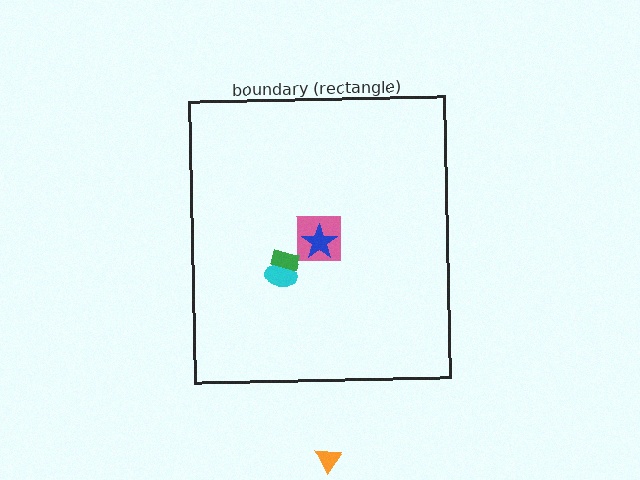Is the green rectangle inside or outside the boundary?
Inside.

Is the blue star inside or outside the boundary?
Inside.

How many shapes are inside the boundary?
4 inside, 1 outside.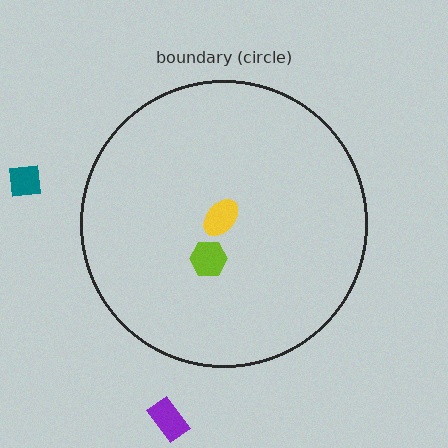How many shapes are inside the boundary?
2 inside, 2 outside.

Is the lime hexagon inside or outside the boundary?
Inside.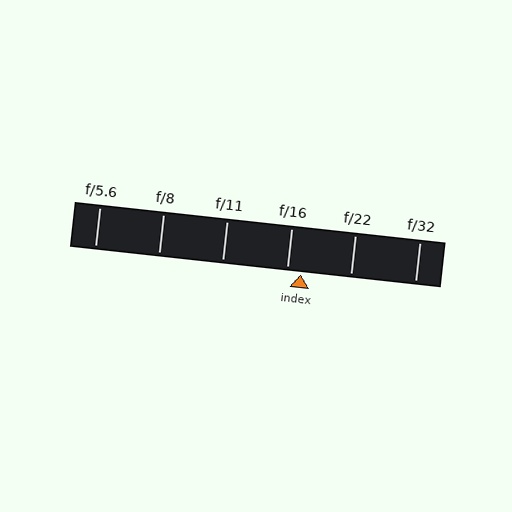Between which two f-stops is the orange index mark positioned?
The index mark is between f/16 and f/22.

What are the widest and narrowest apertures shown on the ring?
The widest aperture shown is f/5.6 and the narrowest is f/32.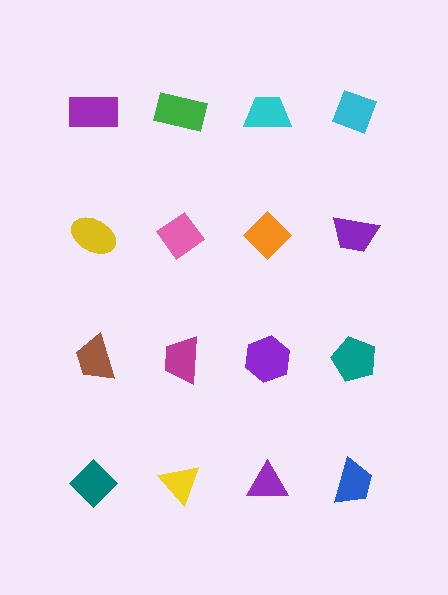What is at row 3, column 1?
A brown trapezoid.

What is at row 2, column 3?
An orange diamond.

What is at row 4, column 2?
A yellow triangle.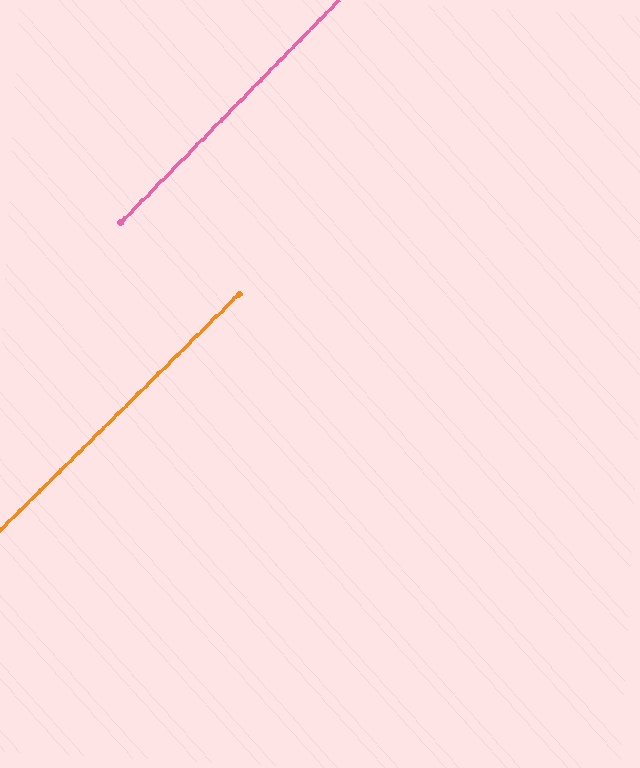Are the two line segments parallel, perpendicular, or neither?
Parallel — their directions differ by only 1.2°.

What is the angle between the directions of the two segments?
Approximately 1 degree.